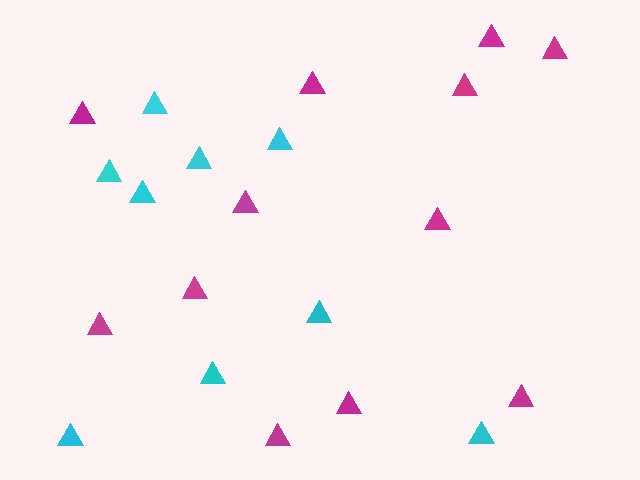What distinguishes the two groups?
There are 2 groups: one group of cyan triangles (9) and one group of magenta triangles (12).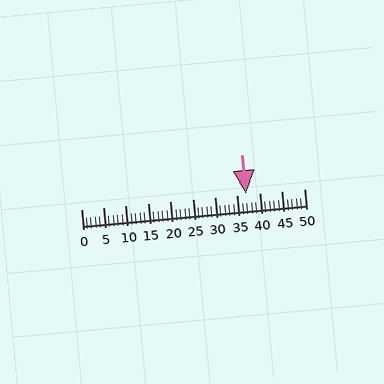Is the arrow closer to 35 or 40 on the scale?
The arrow is closer to 35.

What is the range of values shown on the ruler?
The ruler shows values from 0 to 50.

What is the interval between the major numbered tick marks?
The major tick marks are spaced 5 units apart.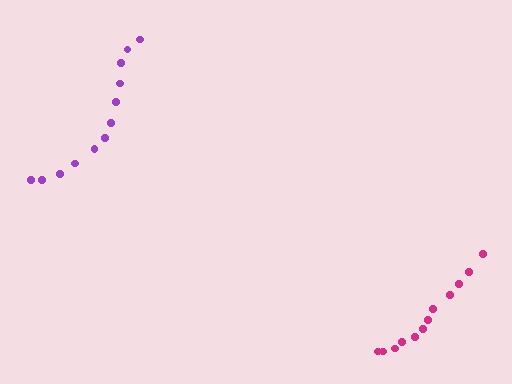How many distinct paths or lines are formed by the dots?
There are 2 distinct paths.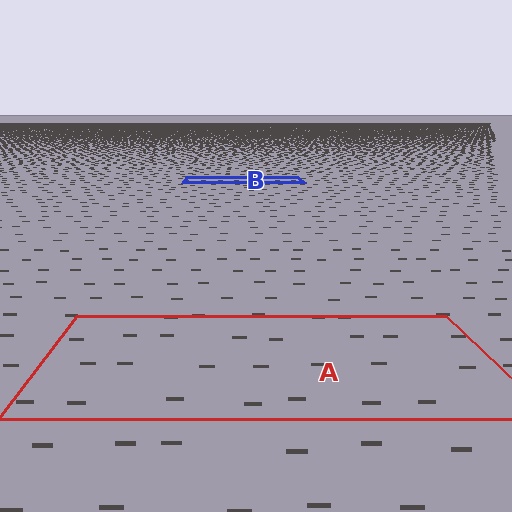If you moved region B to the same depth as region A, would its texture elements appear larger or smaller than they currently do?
They would appear larger. At a closer depth, the same texture elements are projected at a bigger on-screen size.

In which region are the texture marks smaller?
The texture marks are smaller in region B, because it is farther away.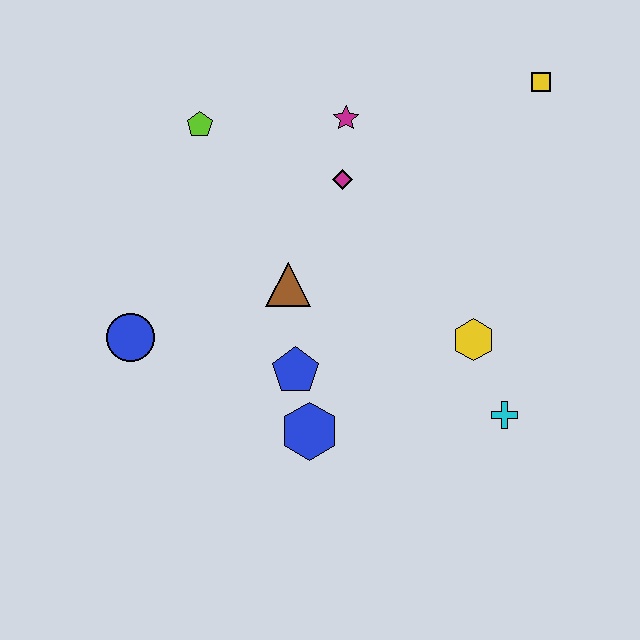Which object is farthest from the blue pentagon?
The yellow square is farthest from the blue pentagon.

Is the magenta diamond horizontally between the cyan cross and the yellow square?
No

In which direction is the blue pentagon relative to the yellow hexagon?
The blue pentagon is to the left of the yellow hexagon.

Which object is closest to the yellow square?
The magenta star is closest to the yellow square.